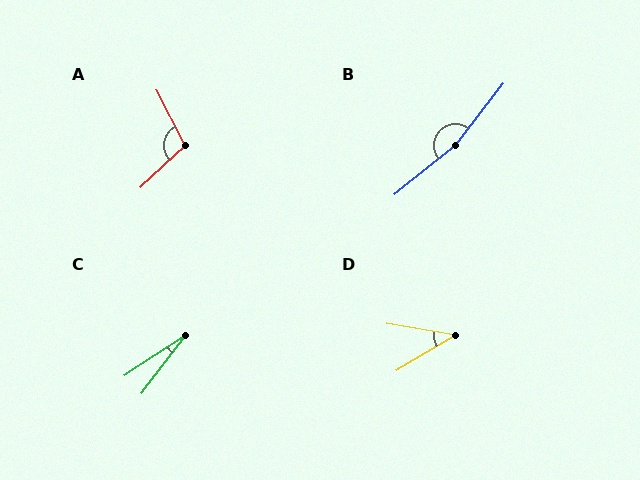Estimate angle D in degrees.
Approximately 40 degrees.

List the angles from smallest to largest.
C (19°), D (40°), A (106°), B (167°).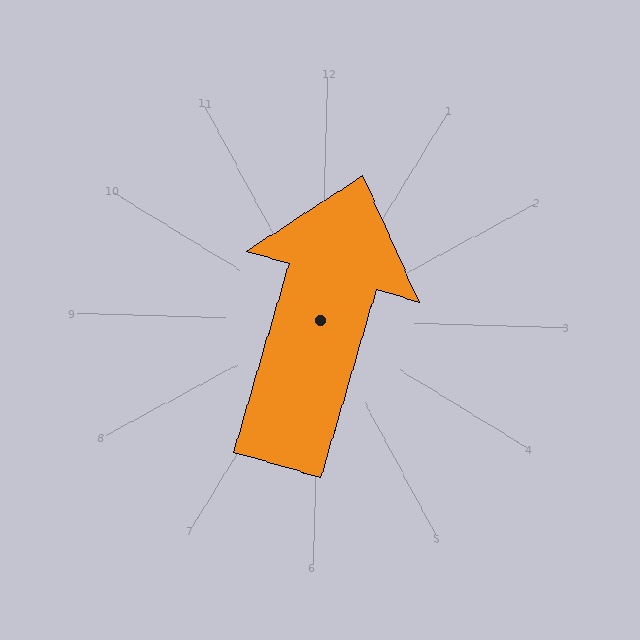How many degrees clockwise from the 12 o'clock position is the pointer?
Approximately 15 degrees.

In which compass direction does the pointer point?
North.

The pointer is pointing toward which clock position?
Roughly 12 o'clock.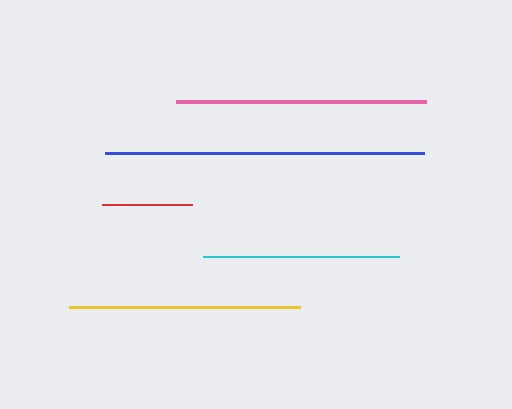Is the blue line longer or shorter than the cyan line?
The blue line is longer than the cyan line.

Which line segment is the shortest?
The red line is the shortest at approximately 90 pixels.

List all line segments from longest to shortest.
From longest to shortest: blue, pink, yellow, cyan, red.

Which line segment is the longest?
The blue line is the longest at approximately 319 pixels.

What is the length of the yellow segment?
The yellow segment is approximately 231 pixels long.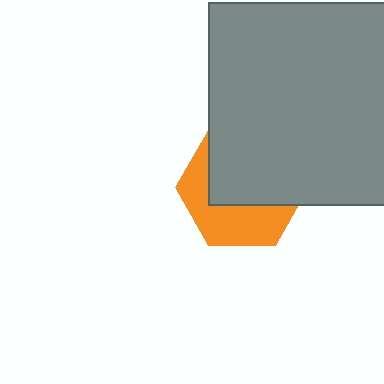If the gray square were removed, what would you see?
You would see the complete orange hexagon.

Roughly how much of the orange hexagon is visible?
A small part of it is visible (roughly 43%).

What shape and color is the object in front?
The object in front is a gray square.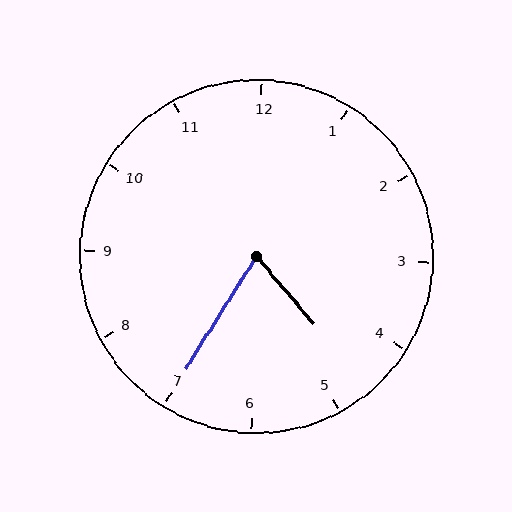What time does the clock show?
4:35.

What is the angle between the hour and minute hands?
Approximately 72 degrees.